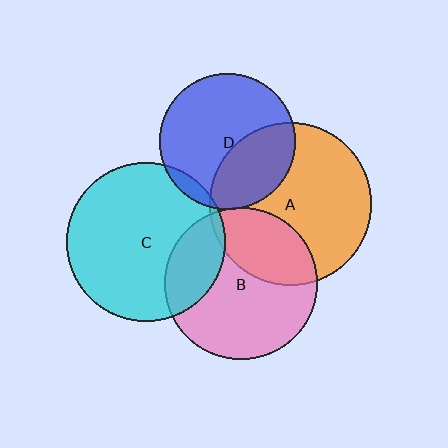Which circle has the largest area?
Circle A (orange).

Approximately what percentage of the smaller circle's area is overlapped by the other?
Approximately 25%.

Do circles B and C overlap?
Yes.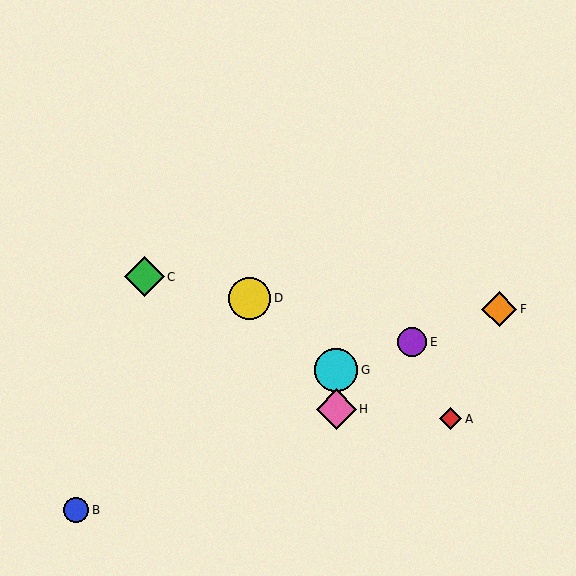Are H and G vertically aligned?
Yes, both are at x≈336.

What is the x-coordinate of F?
Object F is at x≈499.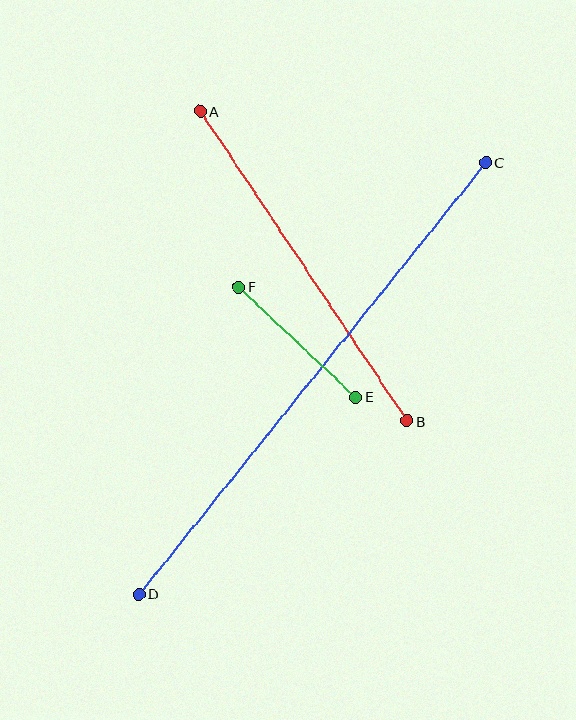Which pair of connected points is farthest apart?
Points C and D are farthest apart.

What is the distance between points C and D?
The distance is approximately 554 pixels.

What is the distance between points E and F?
The distance is approximately 161 pixels.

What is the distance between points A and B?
The distance is approximately 372 pixels.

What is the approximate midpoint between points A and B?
The midpoint is at approximately (303, 266) pixels.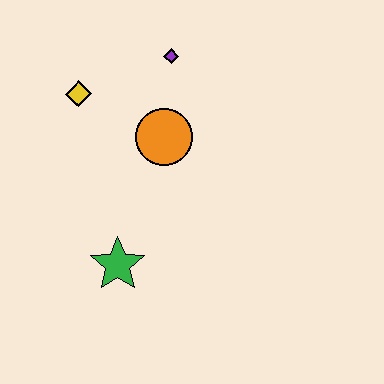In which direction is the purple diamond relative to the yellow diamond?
The purple diamond is to the right of the yellow diamond.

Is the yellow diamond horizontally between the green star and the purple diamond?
No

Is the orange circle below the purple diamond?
Yes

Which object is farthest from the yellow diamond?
The green star is farthest from the yellow diamond.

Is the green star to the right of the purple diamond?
No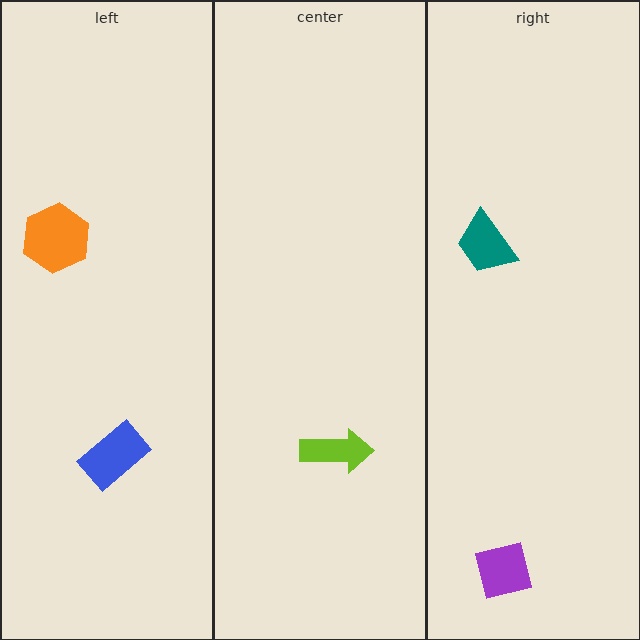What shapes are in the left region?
The orange hexagon, the blue rectangle.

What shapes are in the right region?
The purple square, the teal trapezoid.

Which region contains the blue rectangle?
The left region.